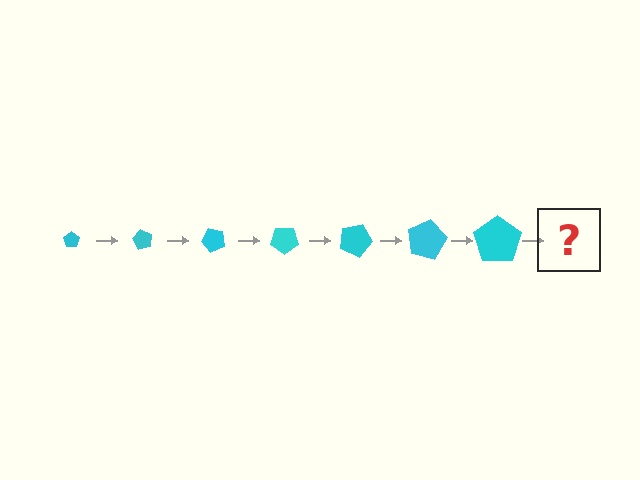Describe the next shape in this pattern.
It should be a pentagon, larger than the previous one and rotated 420 degrees from the start.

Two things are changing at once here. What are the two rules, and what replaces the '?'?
The two rules are that the pentagon grows larger each step and it rotates 60 degrees each step. The '?' should be a pentagon, larger than the previous one and rotated 420 degrees from the start.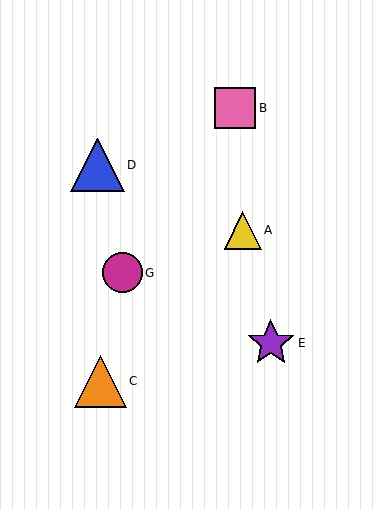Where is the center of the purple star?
The center of the purple star is at (271, 343).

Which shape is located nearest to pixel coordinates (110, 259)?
The magenta circle (labeled G) at (122, 273) is nearest to that location.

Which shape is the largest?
The blue triangle (labeled D) is the largest.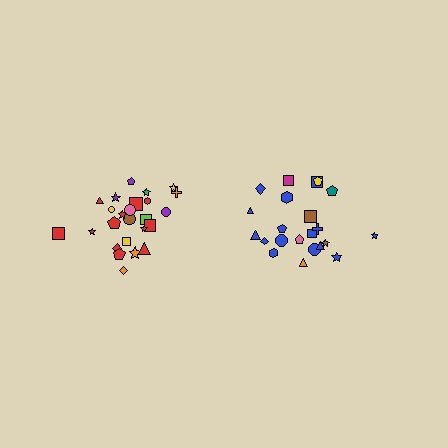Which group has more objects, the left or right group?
The left group.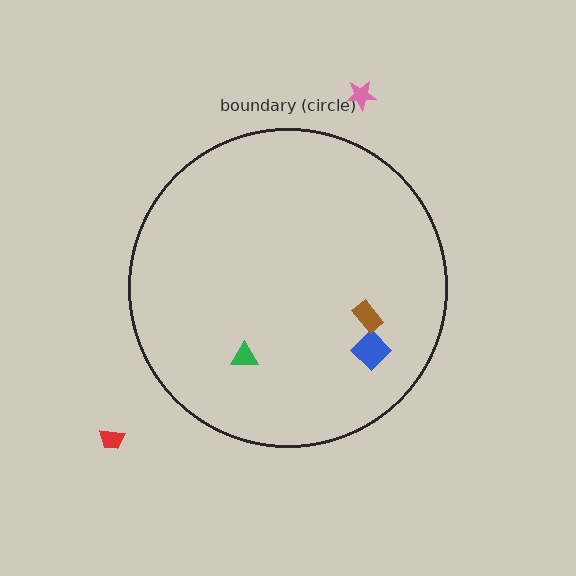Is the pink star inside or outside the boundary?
Outside.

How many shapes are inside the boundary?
3 inside, 2 outside.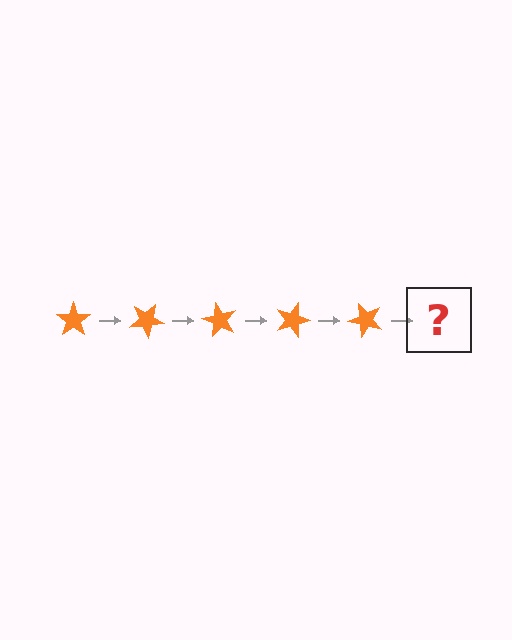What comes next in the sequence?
The next element should be an orange star rotated 150 degrees.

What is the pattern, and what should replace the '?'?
The pattern is that the star rotates 30 degrees each step. The '?' should be an orange star rotated 150 degrees.